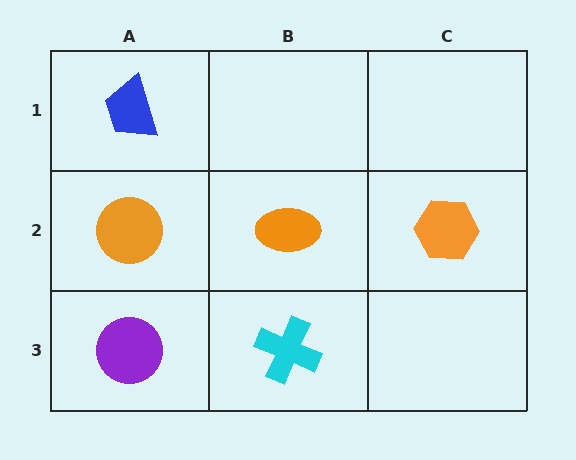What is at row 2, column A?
An orange circle.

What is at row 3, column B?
A cyan cross.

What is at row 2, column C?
An orange hexagon.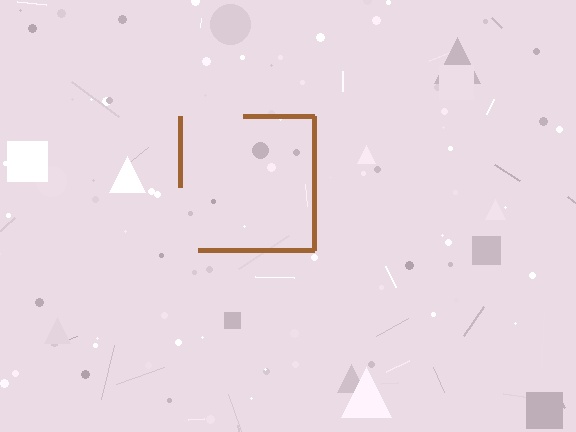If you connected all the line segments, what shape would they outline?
They would outline a square.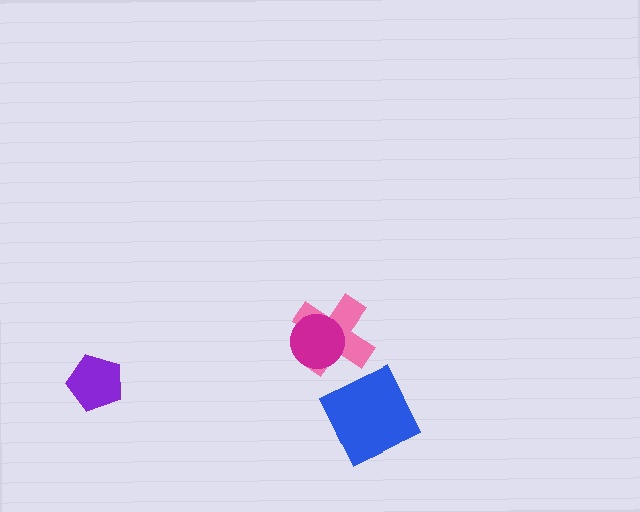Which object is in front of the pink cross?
The magenta circle is in front of the pink cross.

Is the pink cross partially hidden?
Yes, it is partially covered by another shape.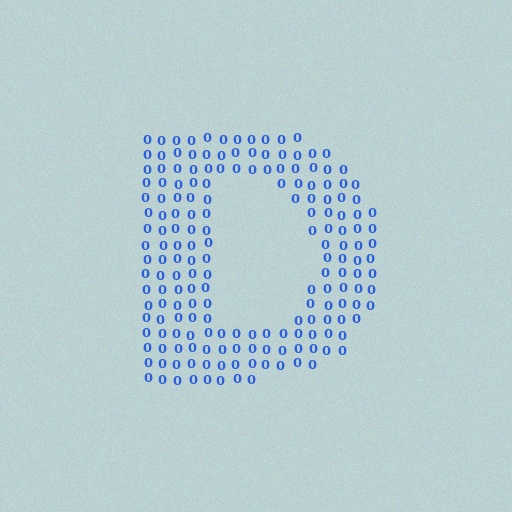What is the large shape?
The large shape is the letter D.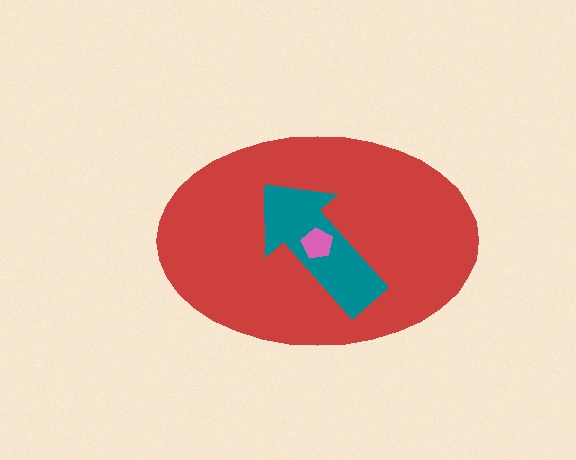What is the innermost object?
The pink pentagon.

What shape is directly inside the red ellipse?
The teal arrow.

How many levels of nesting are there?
3.